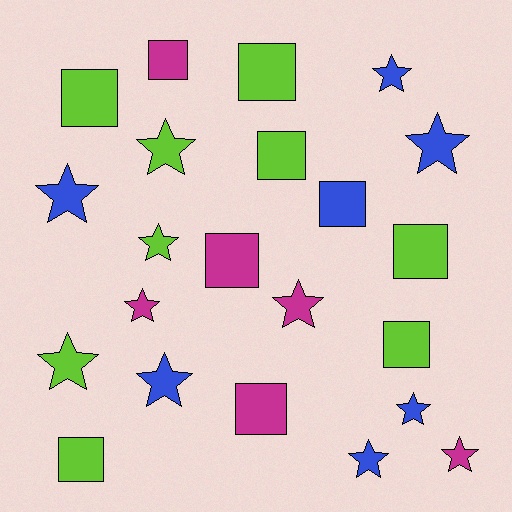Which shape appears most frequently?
Star, with 12 objects.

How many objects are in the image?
There are 22 objects.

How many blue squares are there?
There is 1 blue square.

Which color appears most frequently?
Lime, with 9 objects.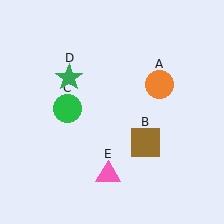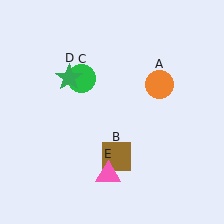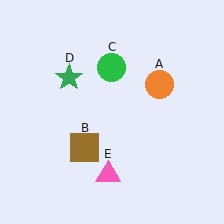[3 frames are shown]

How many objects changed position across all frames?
2 objects changed position: brown square (object B), green circle (object C).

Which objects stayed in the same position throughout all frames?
Orange circle (object A) and green star (object D) and pink triangle (object E) remained stationary.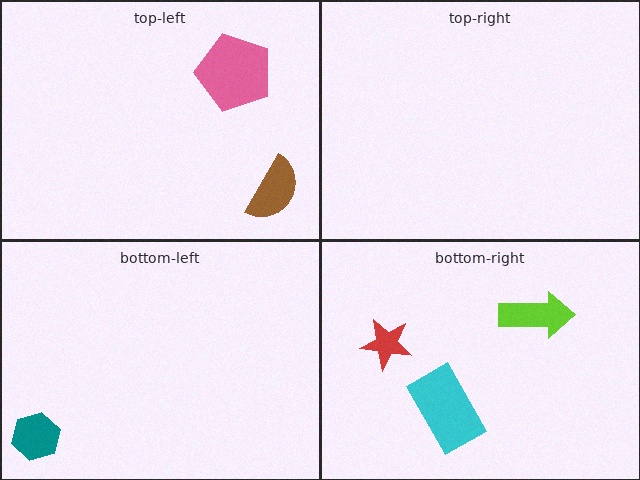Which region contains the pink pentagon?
The top-left region.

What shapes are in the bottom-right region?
The lime arrow, the red star, the cyan rectangle.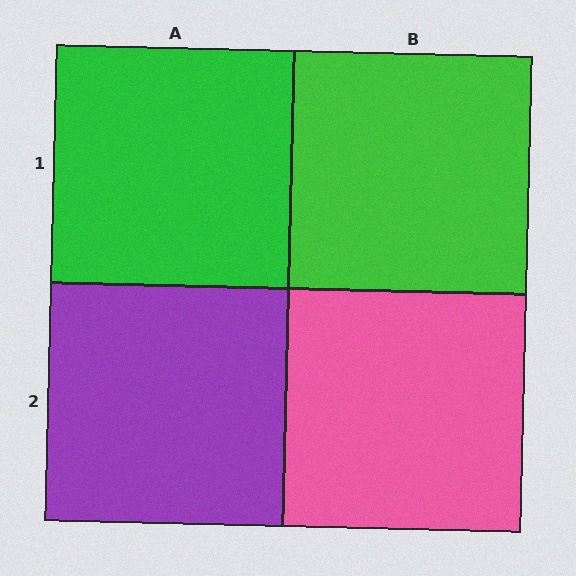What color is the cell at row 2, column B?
Pink.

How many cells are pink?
1 cell is pink.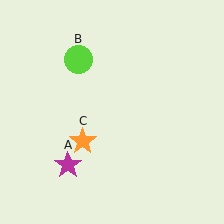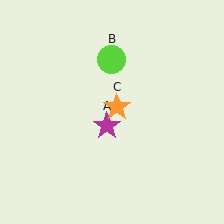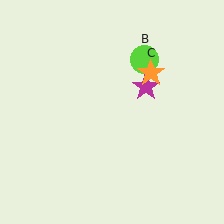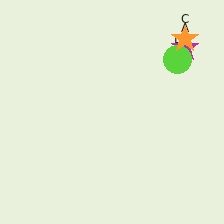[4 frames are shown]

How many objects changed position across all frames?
3 objects changed position: magenta star (object A), lime circle (object B), orange star (object C).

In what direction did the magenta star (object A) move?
The magenta star (object A) moved up and to the right.